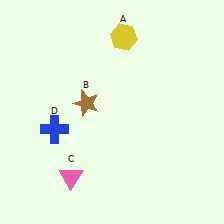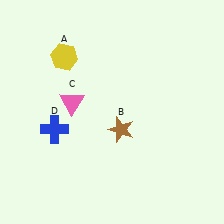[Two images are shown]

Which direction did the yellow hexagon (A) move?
The yellow hexagon (A) moved left.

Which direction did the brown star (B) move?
The brown star (B) moved right.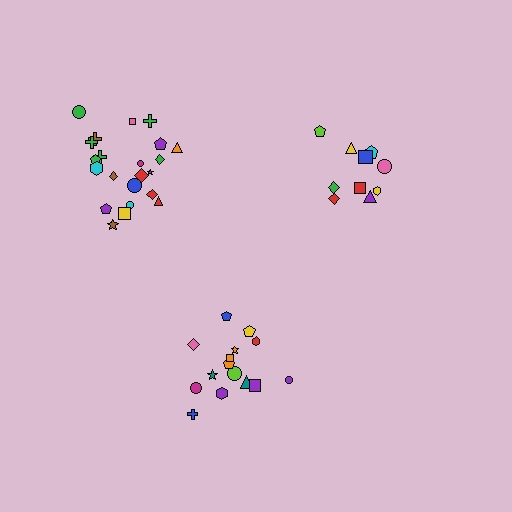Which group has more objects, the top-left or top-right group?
The top-left group.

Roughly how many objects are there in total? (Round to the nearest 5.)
Roughly 45 objects in total.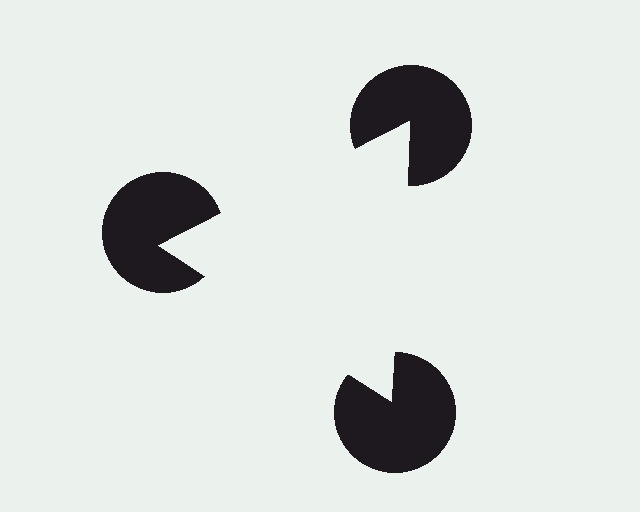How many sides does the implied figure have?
3 sides.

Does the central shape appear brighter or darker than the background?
It typically appears slightly brighter than the background, even though no actual brightness change is drawn.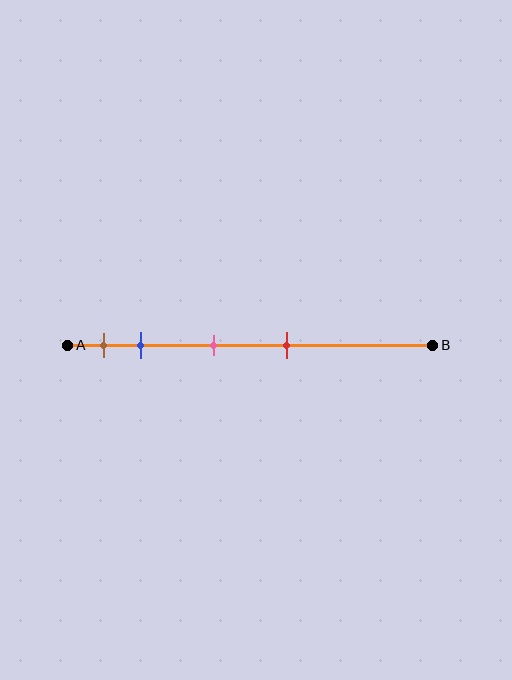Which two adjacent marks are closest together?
The brown and blue marks are the closest adjacent pair.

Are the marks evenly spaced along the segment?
No, the marks are not evenly spaced.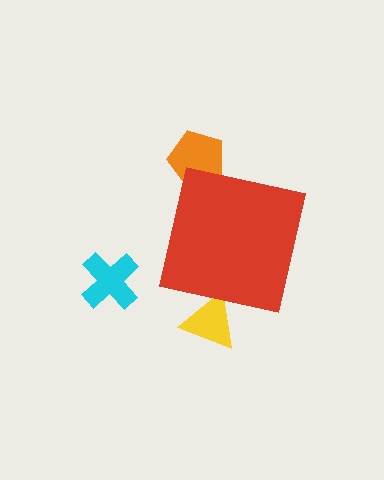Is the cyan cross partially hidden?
No, the cyan cross is fully visible.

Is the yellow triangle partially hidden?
Yes, the yellow triangle is partially hidden behind the red square.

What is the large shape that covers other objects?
A red square.